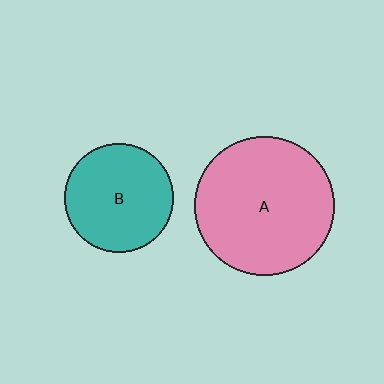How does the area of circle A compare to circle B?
Approximately 1.6 times.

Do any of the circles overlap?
No, none of the circles overlap.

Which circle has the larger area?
Circle A (pink).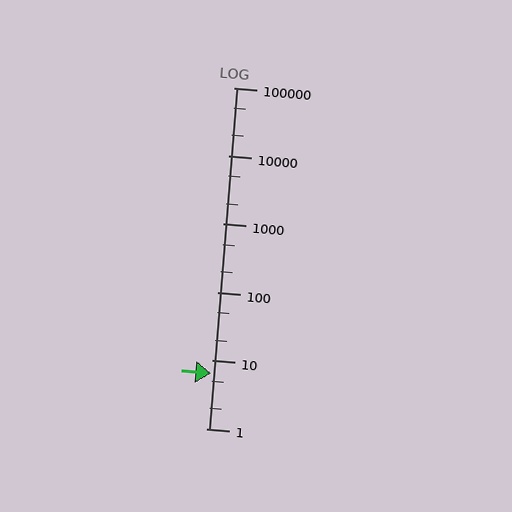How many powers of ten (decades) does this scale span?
The scale spans 5 decades, from 1 to 100000.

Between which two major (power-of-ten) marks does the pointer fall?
The pointer is between 1 and 10.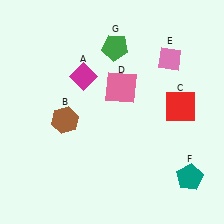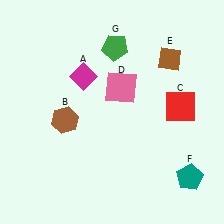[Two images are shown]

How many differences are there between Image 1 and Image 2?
There is 1 difference between the two images.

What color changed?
The diamond (E) changed from pink in Image 1 to brown in Image 2.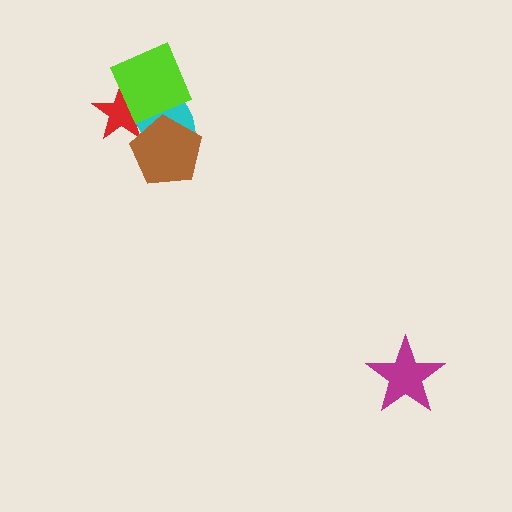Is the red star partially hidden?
Yes, it is partially covered by another shape.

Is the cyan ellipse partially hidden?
Yes, it is partially covered by another shape.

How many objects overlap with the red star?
3 objects overlap with the red star.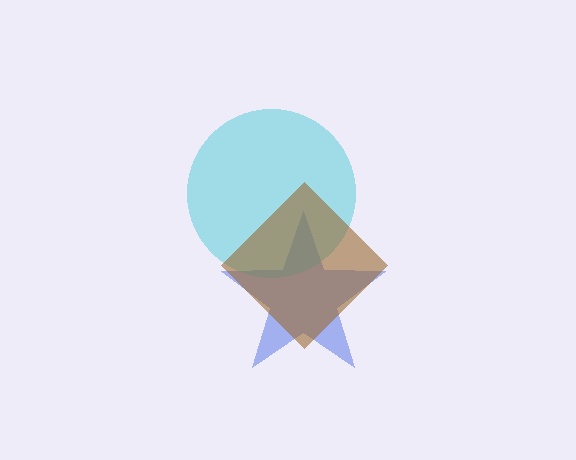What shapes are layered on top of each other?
The layered shapes are: a blue star, a cyan circle, a brown diamond.